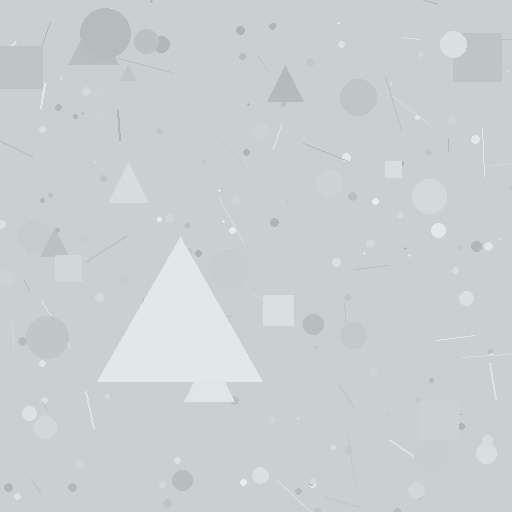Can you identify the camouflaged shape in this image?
The camouflaged shape is a triangle.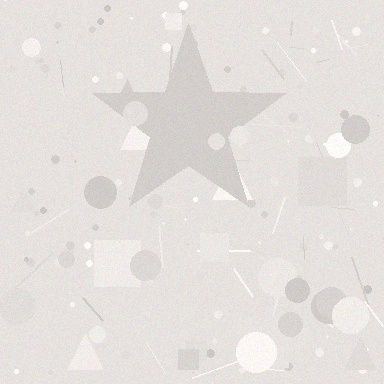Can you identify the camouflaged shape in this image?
The camouflaged shape is a star.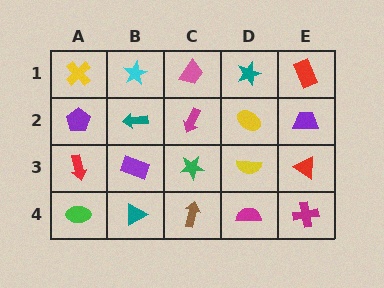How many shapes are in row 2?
5 shapes.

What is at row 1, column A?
A yellow cross.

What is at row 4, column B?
A teal triangle.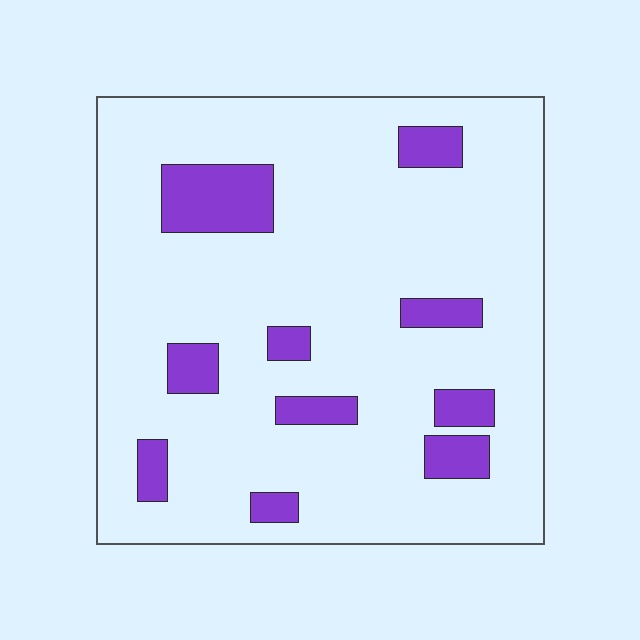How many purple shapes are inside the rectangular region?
10.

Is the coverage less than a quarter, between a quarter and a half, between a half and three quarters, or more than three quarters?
Less than a quarter.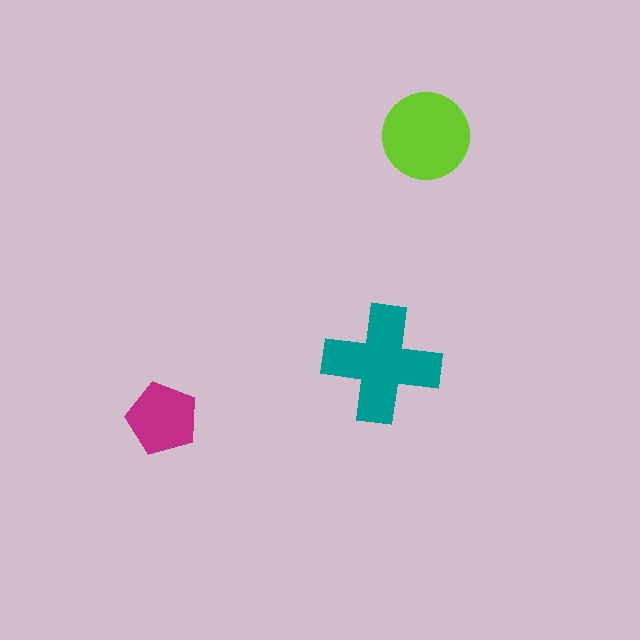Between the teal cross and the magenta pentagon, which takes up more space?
The teal cross.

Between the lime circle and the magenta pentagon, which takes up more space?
The lime circle.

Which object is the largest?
The teal cross.